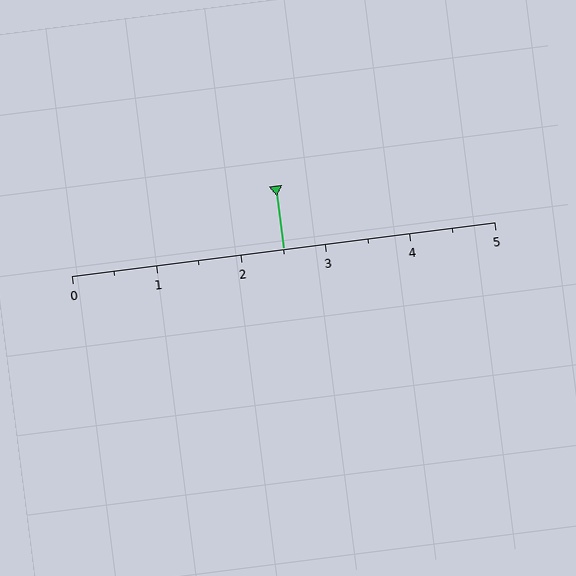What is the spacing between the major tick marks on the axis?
The major ticks are spaced 1 apart.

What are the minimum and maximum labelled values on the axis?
The axis runs from 0 to 5.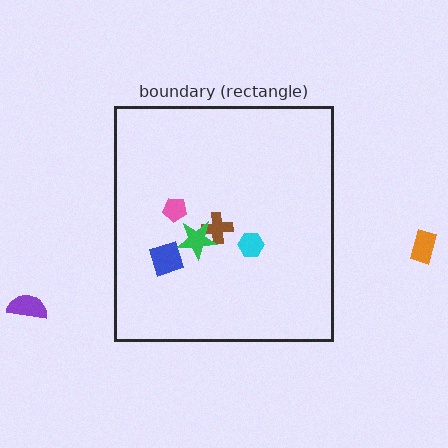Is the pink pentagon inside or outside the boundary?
Inside.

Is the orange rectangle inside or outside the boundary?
Outside.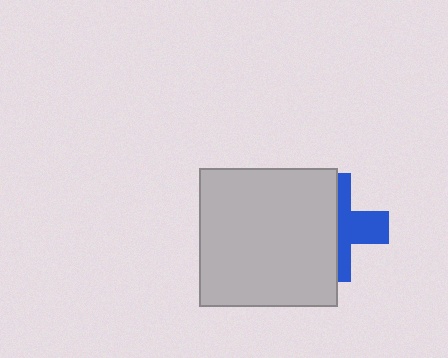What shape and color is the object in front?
The object in front is a light gray square.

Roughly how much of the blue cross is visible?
A small part of it is visible (roughly 45%).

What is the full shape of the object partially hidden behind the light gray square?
The partially hidden object is a blue cross.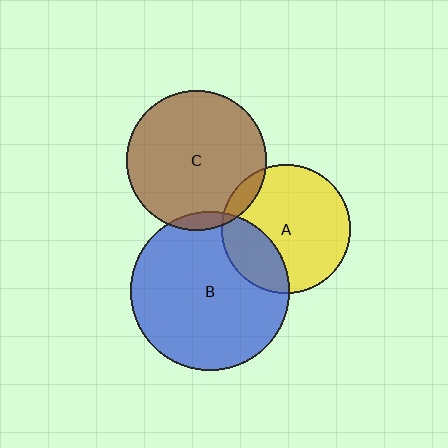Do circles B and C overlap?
Yes.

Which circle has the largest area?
Circle B (blue).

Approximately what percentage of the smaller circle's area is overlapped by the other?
Approximately 5%.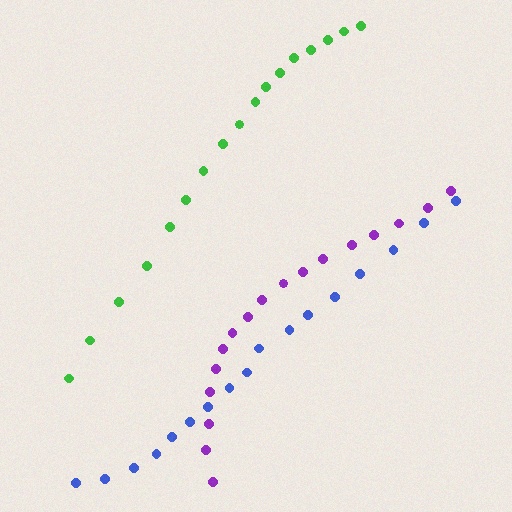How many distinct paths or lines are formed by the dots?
There are 3 distinct paths.